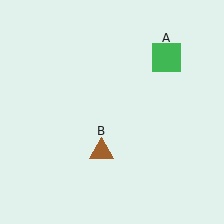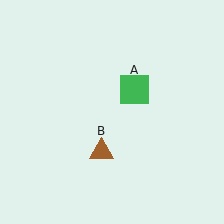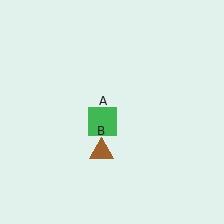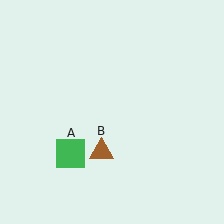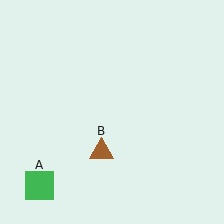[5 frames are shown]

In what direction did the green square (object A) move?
The green square (object A) moved down and to the left.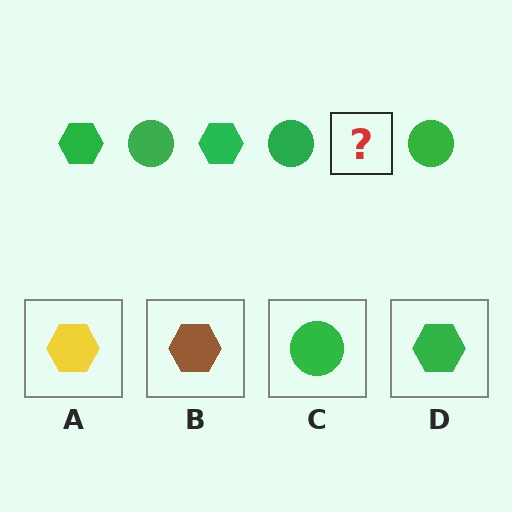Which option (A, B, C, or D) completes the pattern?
D.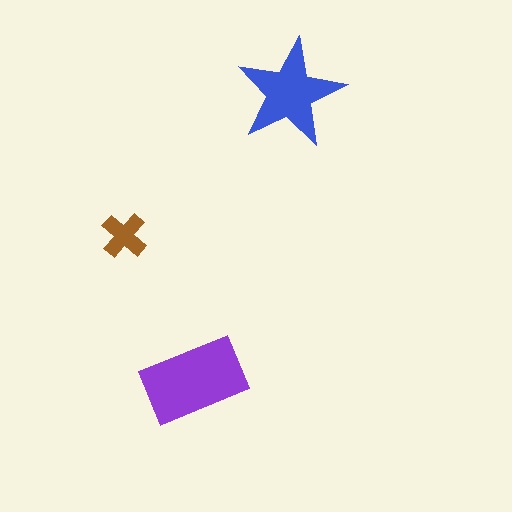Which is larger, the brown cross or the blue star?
The blue star.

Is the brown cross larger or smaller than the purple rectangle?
Smaller.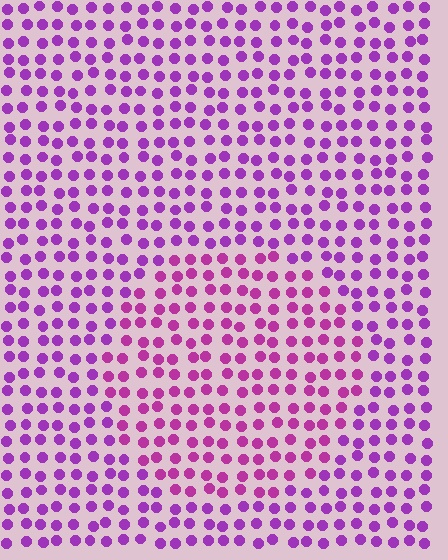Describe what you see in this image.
The image is filled with small purple elements in a uniform arrangement. A circle-shaped region is visible where the elements are tinted to a slightly different hue, forming a subtle color boundary.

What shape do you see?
I see a circle.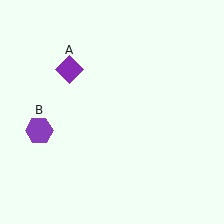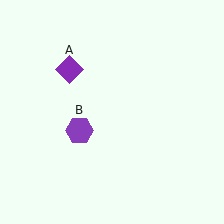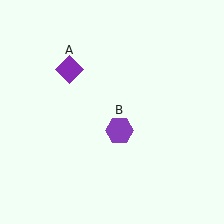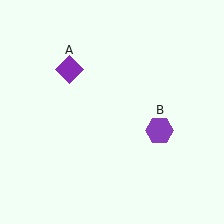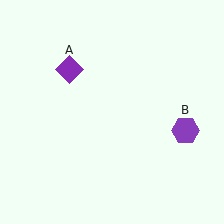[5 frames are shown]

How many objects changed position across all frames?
1 object changed position: purple hexagon (object B).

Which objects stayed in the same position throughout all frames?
Purple diamond (object A) remained stationary.